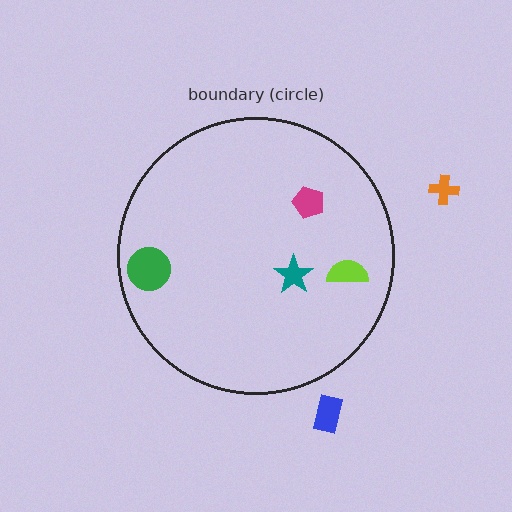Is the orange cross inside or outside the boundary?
Outside.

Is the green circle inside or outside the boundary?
Inside.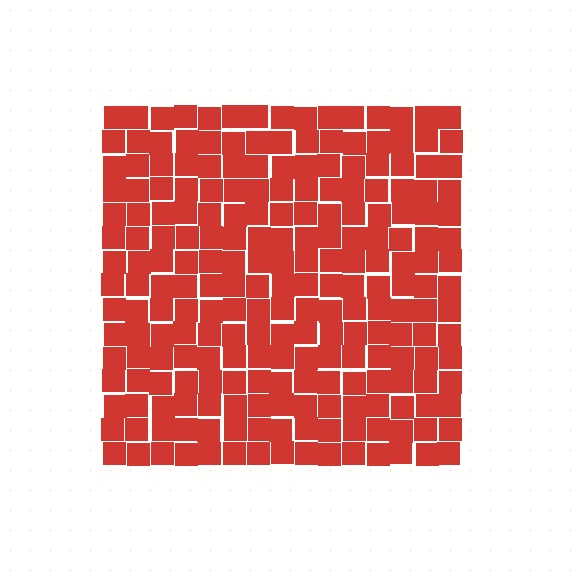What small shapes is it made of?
It is made of small squares.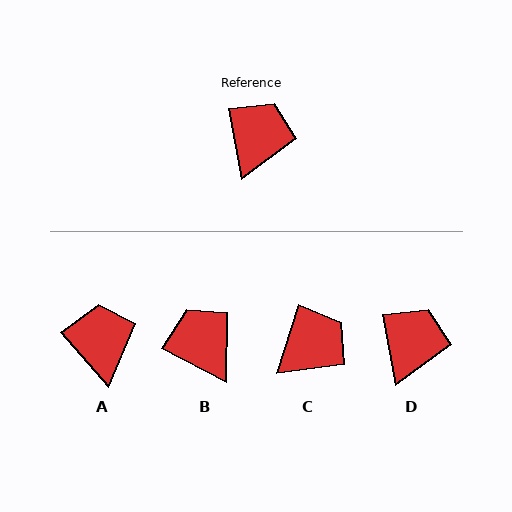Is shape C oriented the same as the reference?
No, it is off by about 29 degrees.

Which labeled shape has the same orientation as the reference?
D.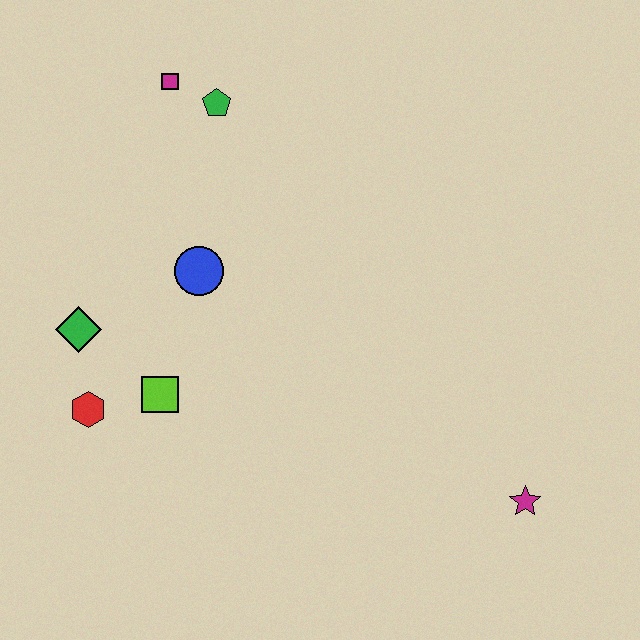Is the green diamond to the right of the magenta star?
No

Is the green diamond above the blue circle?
No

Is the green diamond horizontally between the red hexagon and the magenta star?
No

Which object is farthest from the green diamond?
The magenta star is farthest from the green diamond.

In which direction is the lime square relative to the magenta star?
The lime square is to the left of the magenta star.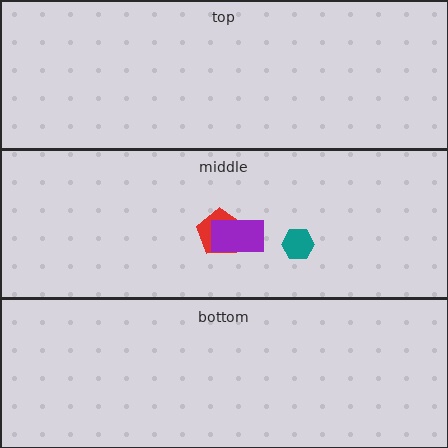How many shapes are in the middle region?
3.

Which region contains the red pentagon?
The middle region.